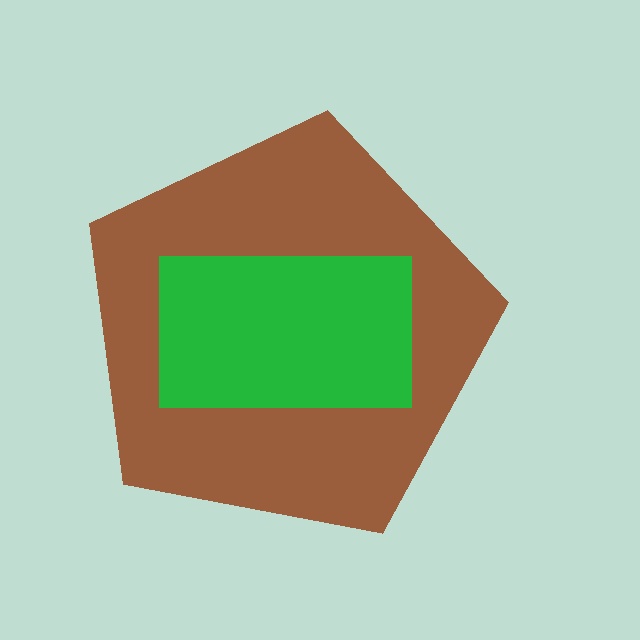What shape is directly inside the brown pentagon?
The green rectangle.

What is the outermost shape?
The brown pentagon.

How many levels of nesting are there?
2.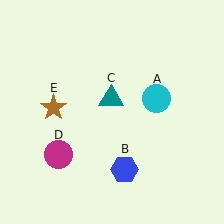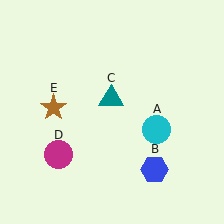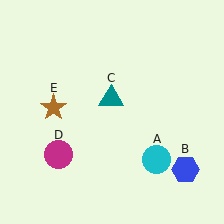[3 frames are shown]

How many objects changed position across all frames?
2 objects changed position: cyan circle (object A), blue hexagon (object B).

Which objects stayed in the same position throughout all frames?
Teal triangle (object C) and magenta circle (object D) and brown star (object E) remained stationary.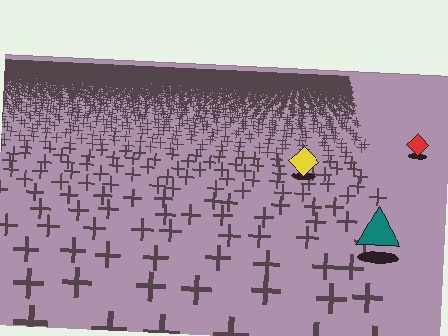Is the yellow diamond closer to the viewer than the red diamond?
Yes. The yellow diamond is closer — you can tell from the texture gradient: the ground texture is coarser near it.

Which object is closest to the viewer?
The teal triangle is closest. The texture marks near it are larger and more spread out.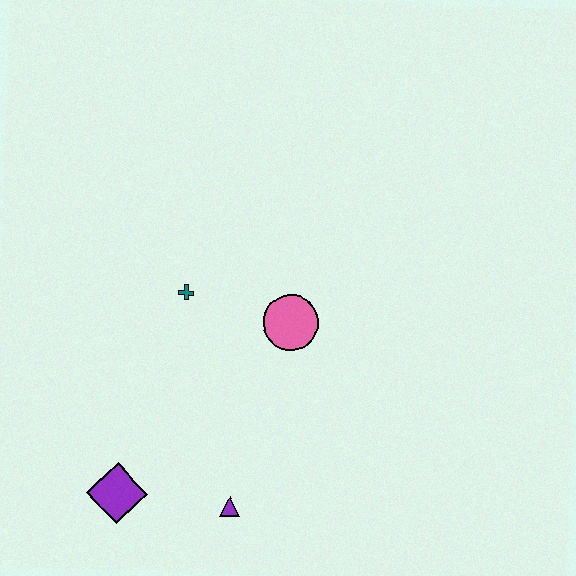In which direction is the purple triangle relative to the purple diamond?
The purple triangle is to the right of the purple diamond.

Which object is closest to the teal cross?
The pink circle is closest to the teal cross.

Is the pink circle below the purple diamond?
No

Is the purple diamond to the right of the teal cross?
No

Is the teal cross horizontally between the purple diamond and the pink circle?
Yes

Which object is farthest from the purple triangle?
The teal cross is farthest from the purple triangle.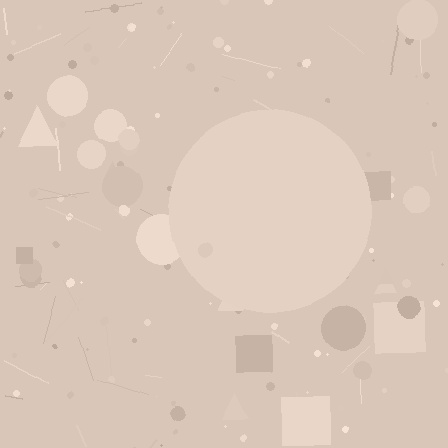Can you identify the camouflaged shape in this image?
The camouflaged shape is a circle.